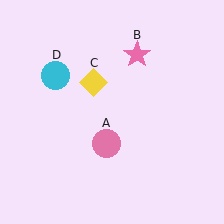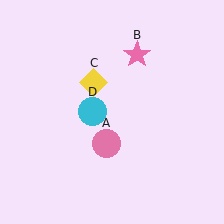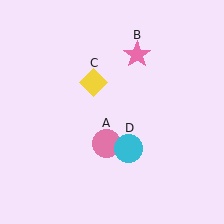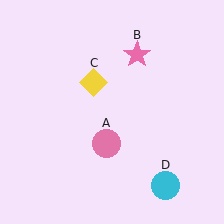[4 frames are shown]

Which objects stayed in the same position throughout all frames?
Pink circle (object A) and pink star (object B) and yellow diamond (object C) remained stationary.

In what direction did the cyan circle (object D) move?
The cyan circle (object D) moved down and to the right.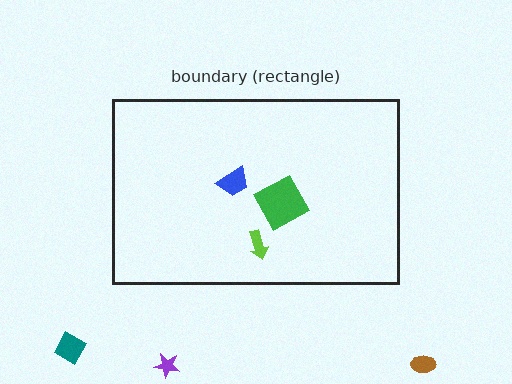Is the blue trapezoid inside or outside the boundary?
Inside.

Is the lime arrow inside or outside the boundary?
Inside.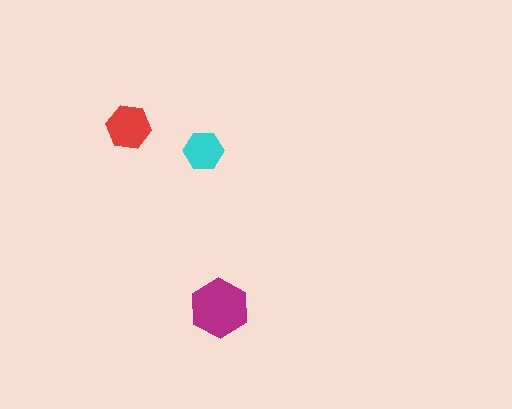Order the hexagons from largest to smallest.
the magenta one, the red one, the cyan one.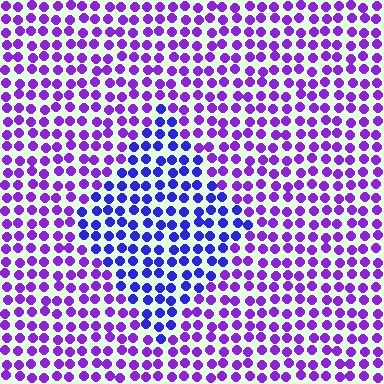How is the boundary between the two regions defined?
The boundary is defined purely by a slight shift in hue (about 34 degrees). Spacing, size, and orientation are identical on both sides.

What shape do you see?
I see a diamond.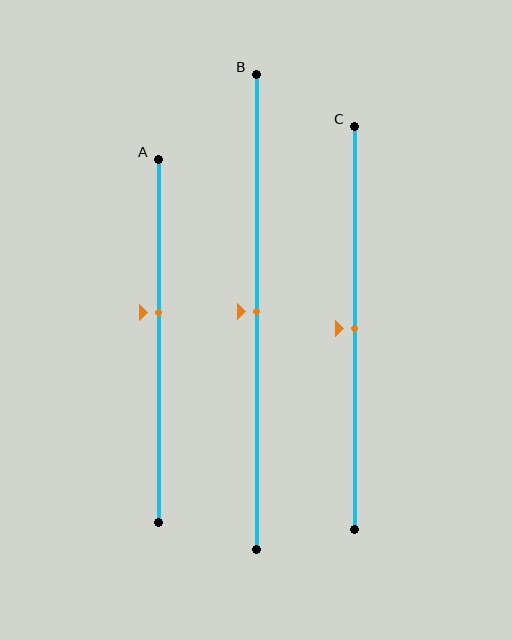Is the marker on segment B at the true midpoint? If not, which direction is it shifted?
Yes, the marker on segment B is at the true midpoint.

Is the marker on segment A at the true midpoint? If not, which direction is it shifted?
No, the marker on segment A is shifted upward by about 8% of the segment length.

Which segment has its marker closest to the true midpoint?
Segment B has its marker closest to the true midpoint.